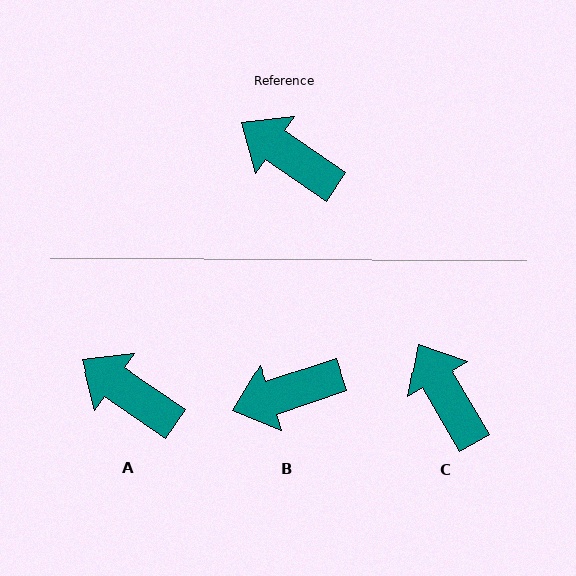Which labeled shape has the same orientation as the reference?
A.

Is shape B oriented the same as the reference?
No, it is off by about 53 degrees.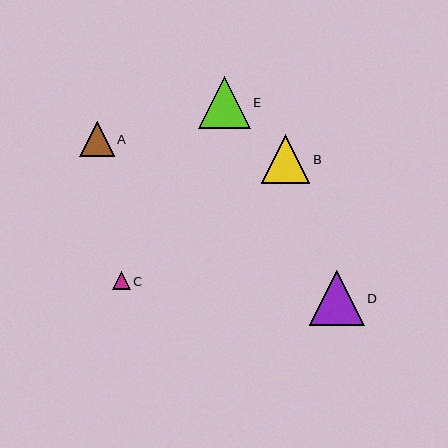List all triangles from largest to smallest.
From largest to smallest: D, E, B, A, C.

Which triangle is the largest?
Triangle D is the largest with a size of approximately 55 pixels.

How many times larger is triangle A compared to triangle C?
Triangle A is approximately 1.9 times the size of triangle C.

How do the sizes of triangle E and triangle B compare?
Triangle E and triangle B are approximately the same size.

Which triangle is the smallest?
Triangle C is the smallest with a size of approximately 18 pixels.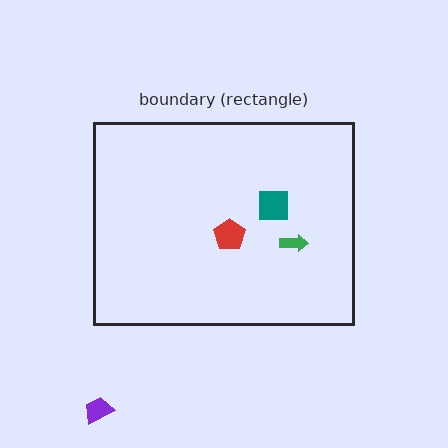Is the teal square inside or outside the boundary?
Inside.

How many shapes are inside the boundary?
3 inside, 1 outside.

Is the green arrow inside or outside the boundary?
Inside.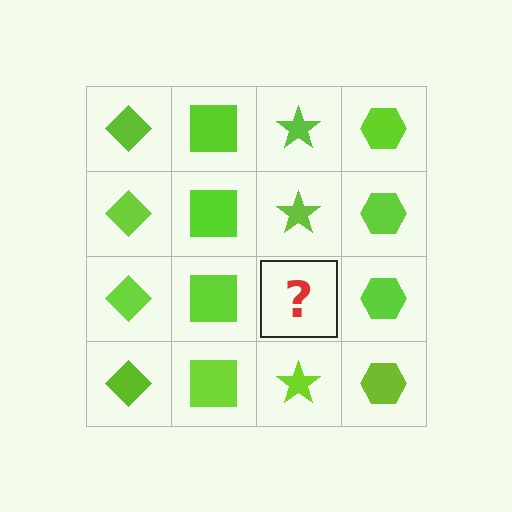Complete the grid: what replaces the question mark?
The question mark should be replaced with a lime star.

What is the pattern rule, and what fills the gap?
The rule is that each column has a consistent shape. The gap should be filled with a lime star.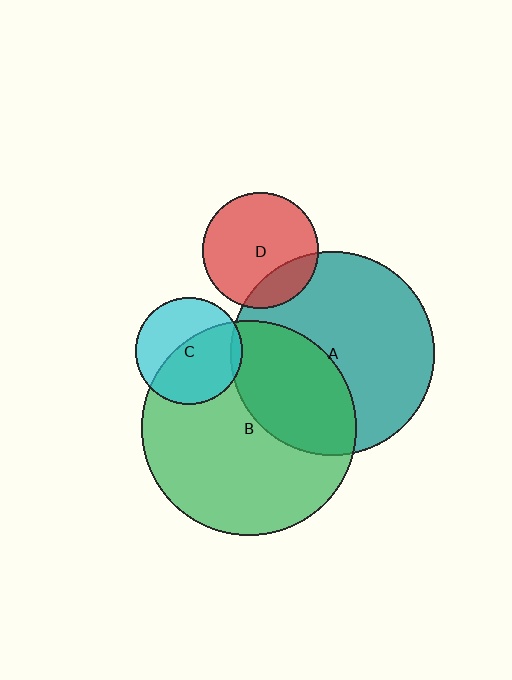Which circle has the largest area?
Circle B (green).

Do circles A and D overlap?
Yes.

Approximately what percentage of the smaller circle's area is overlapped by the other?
Approximately 20%.